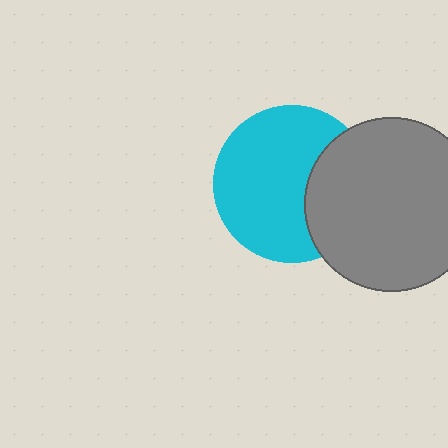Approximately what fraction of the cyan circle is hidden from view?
Roughly 30% of the cyan circle is hidden behind the gray circle.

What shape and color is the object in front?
The object in front is a gray circle.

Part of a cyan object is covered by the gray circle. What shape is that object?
It is a circle.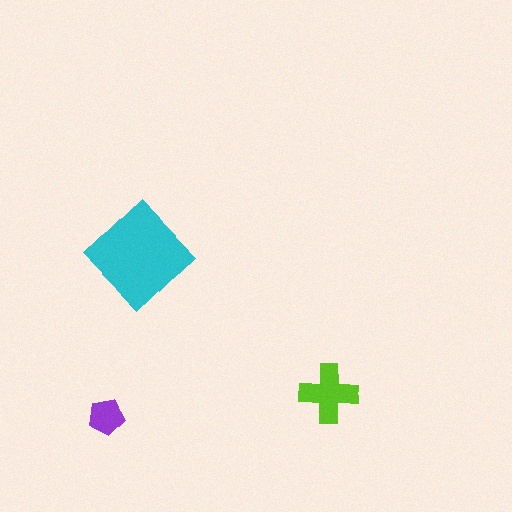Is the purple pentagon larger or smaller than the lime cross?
Smaller.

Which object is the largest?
The cyan diamond.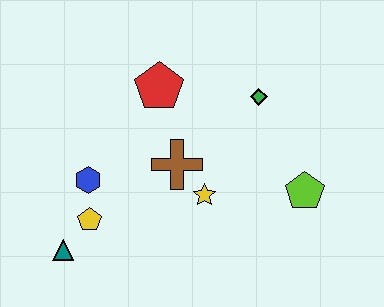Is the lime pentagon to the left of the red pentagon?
No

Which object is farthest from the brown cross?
The teal triangle is farthest from the brown cross.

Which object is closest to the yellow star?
The brown cross is closest to the yellow star.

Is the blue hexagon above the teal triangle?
Yes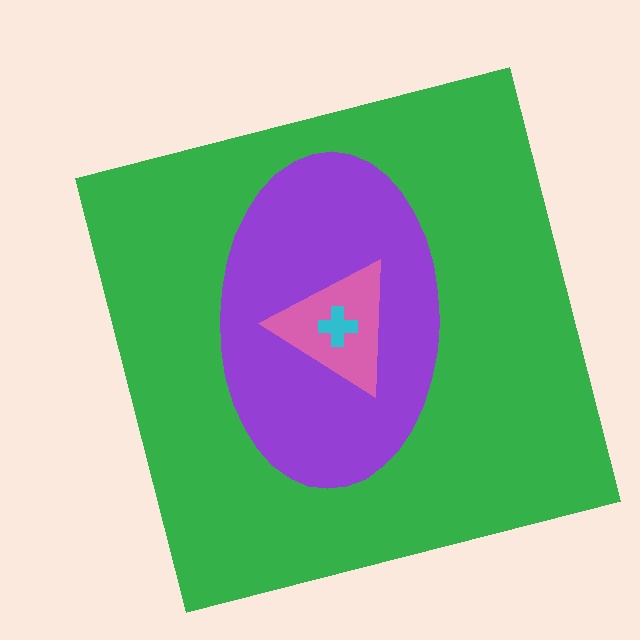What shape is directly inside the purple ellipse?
The pink triangle.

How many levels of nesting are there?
4.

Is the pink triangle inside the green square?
Yes.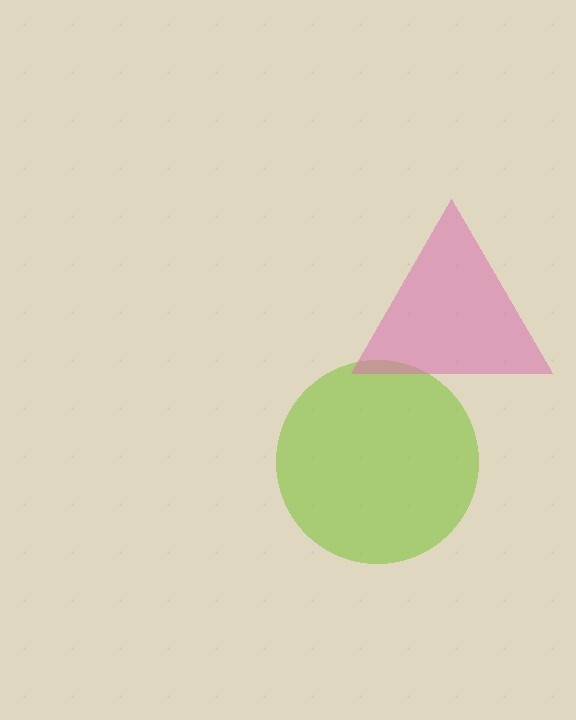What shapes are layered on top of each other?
The layered shapes are: a lime circle, a pink triangle.